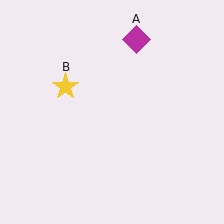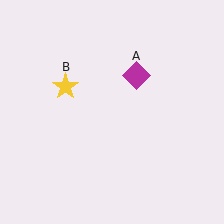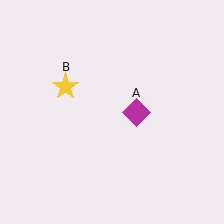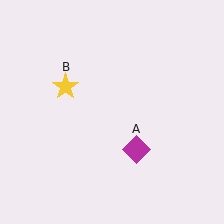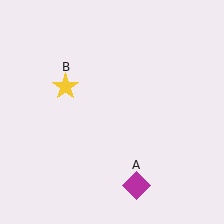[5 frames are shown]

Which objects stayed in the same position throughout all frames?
Yellow star (object B) remained stationary.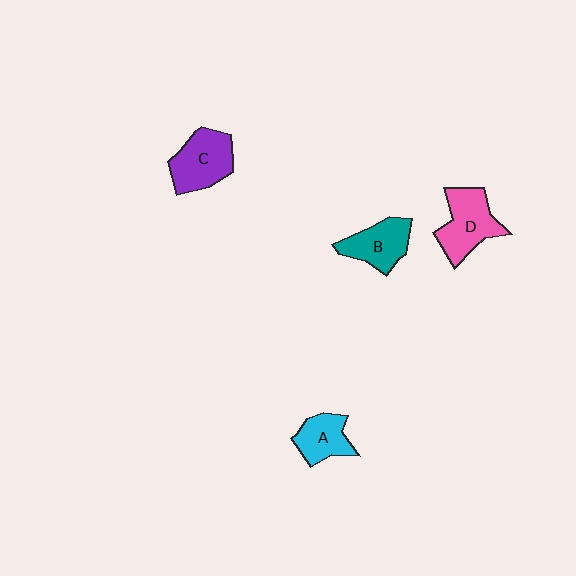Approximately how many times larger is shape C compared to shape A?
Approximately 1.4 times.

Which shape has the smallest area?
Shape A (cyan).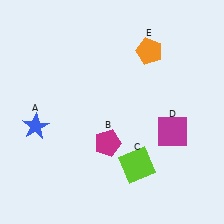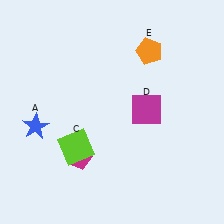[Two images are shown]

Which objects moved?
The objects that moved are: the magenta pentagon (B), the lime square (C), the magenta square (D).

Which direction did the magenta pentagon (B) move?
The magenta pentagon (B) moved left.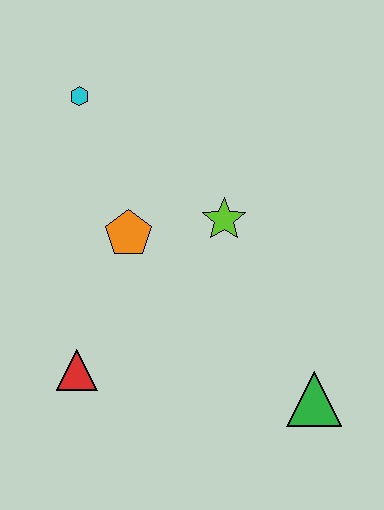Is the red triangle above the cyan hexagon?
No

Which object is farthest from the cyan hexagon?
The green triangle is farthest from the cyan hexagon.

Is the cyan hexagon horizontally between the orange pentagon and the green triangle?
No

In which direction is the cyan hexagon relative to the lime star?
The cyan hexagon is to the left of the lime star.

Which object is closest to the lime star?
The orange pentagon is closest to the lime star.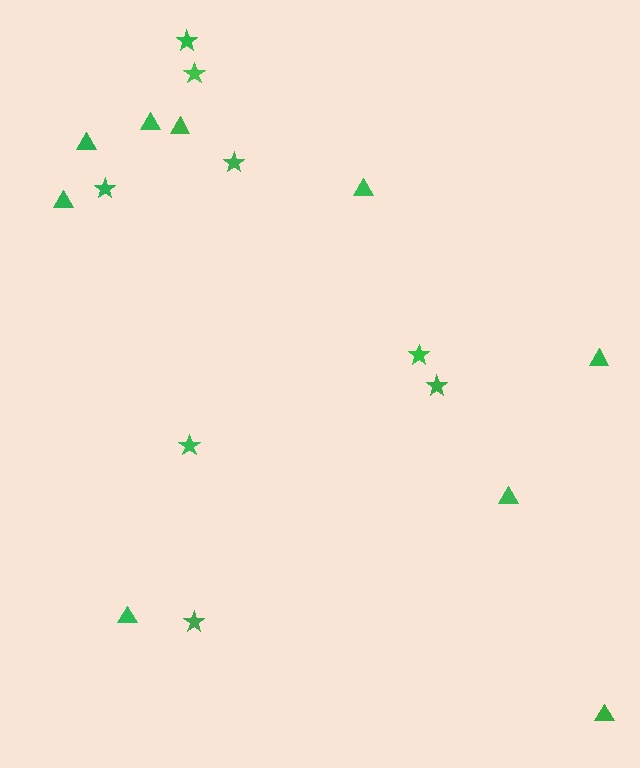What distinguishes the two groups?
There are 2 groups: one group of triangles (9) and one group of stars (8).